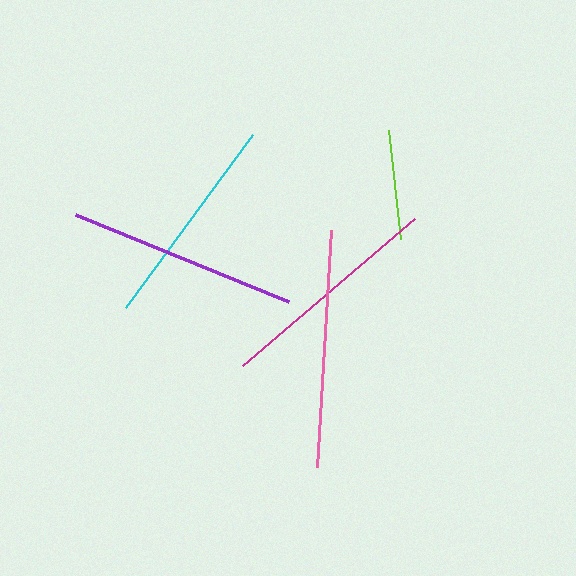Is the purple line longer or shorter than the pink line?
The pink line is longer than the purple line.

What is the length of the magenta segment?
The magenta segment is approximately 226 pixels long.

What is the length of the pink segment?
The pink segment is approximately 237 pixels long.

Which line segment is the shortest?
The lime line is the shortest at approximately 110 pixels.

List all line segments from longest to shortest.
From longest to shortest: pink, purple, magenta, cyan, lime.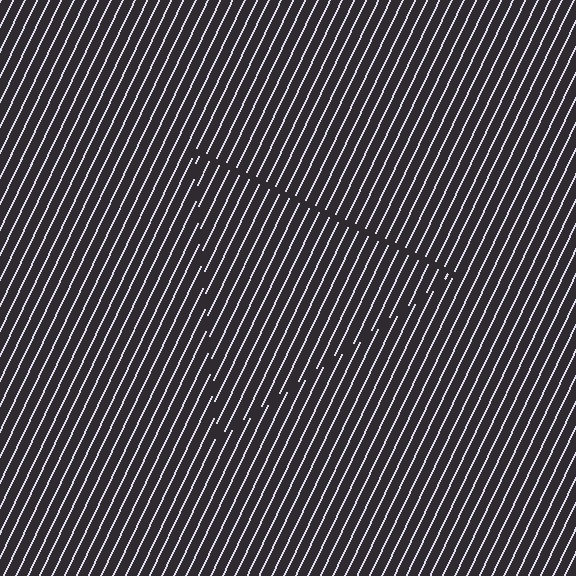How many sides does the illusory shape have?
3 sides — the line-ends trace a triangle.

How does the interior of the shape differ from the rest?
The interior of the shape contains the same grating, shifted by half a period — the contour is defined by the phase discontinuity where line-ends from the inner and outer gratings abut.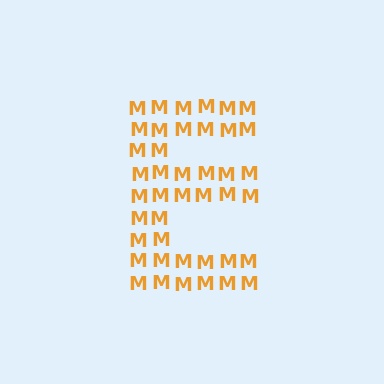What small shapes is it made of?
It is made of small letter M's.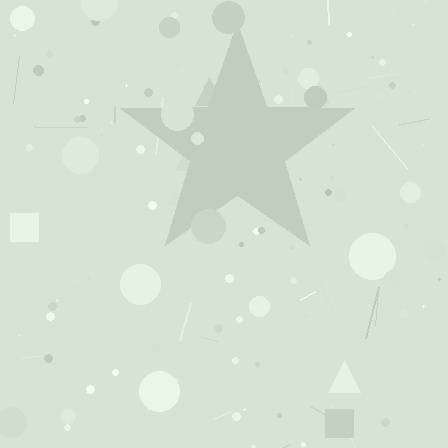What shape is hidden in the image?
A star is hidden in the image.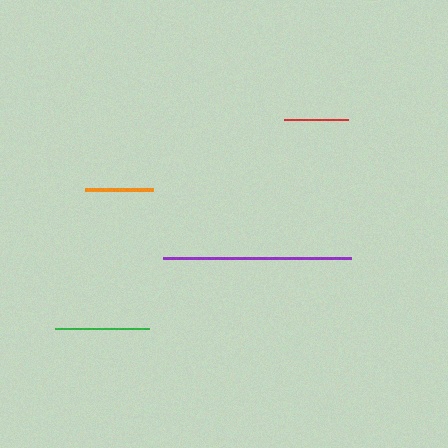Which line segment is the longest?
The purple line is the longest at approximately 188 pixels.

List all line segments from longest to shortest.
From longest to shortest: purple, green, orange, red.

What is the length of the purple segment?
The purple segment is approximately 188 pixels long.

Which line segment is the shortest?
The red line is the shortest at approximately 64 pixels.